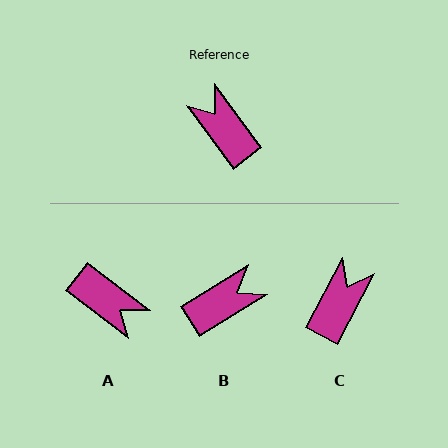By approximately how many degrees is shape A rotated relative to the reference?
Approximately 164 degrees clockwise.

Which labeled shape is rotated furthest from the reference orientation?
A, about 164 degrees away.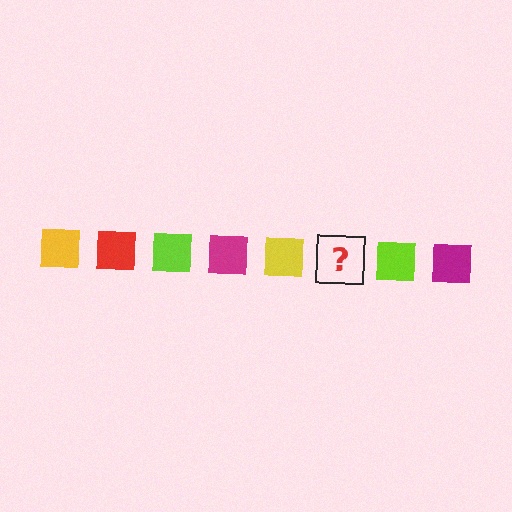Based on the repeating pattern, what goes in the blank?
The blank should be a red square.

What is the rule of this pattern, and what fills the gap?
The rule is that the pattern cycles through yellow, red, lime, magenta squares. The gap should be filled with a red square.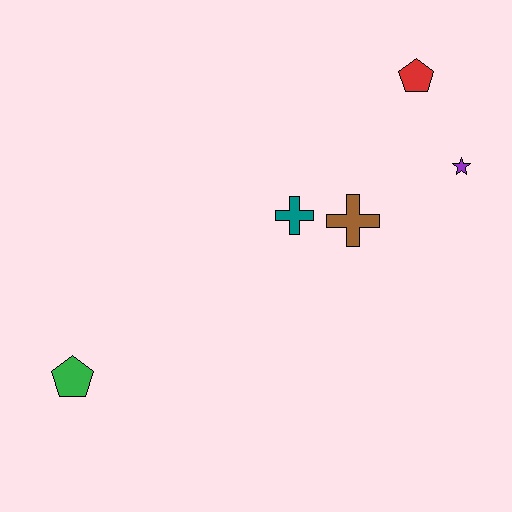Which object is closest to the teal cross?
The brown cross is closest to the teal cross.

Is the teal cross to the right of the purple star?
No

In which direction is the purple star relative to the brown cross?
The purple star is to the right of the brown cross.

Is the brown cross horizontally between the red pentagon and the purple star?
No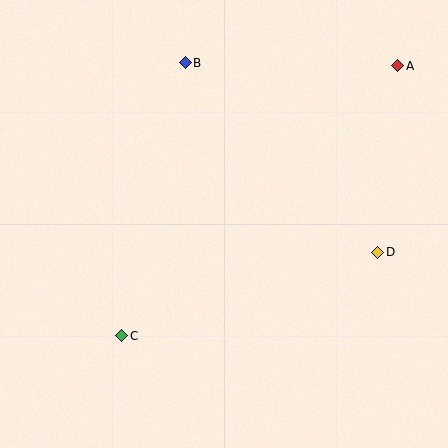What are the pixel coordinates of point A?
Point A is at (398, 66).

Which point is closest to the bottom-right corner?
Point D is closest to the bottom-right corner.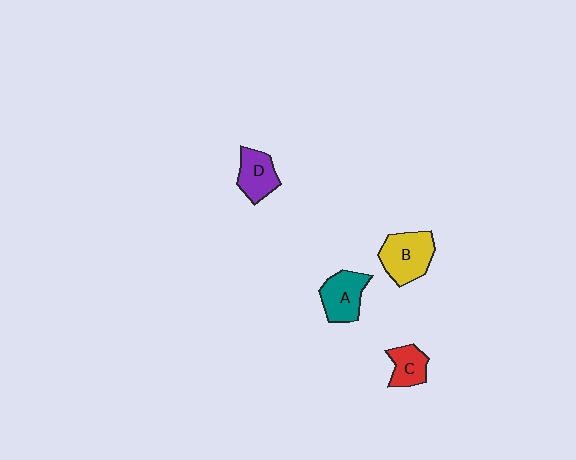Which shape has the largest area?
Shape B (yellow).